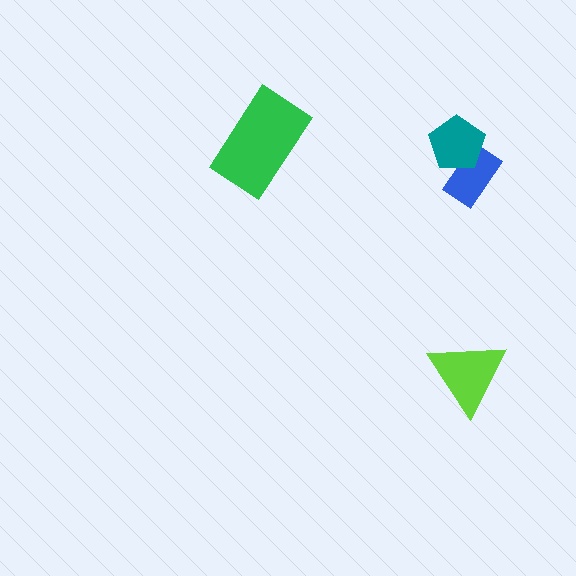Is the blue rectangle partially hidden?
Yes, it is partially covered by another shape.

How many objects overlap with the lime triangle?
0 objects overlap with the lime triangle.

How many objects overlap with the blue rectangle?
1 object overlaps with the blue rectangle.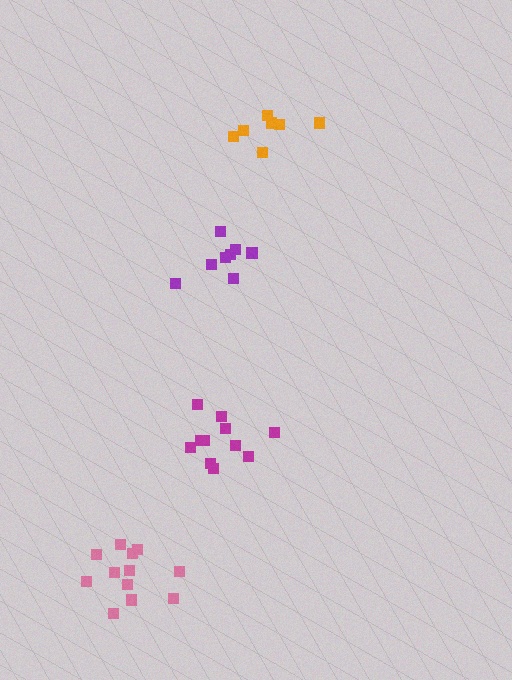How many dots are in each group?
Group 1: 11 dots, Group 2: 12 dots, Group 3: 7 dots, Group 4: 8 dots (38 total).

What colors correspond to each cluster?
The clusters are colored: magenta, pink, orange, purple.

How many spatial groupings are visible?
There are 4 spatial groupings.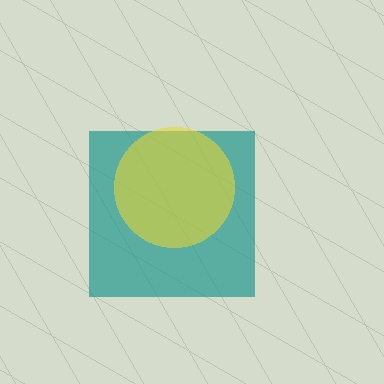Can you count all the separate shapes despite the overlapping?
Yes, there are 2 separate shapes.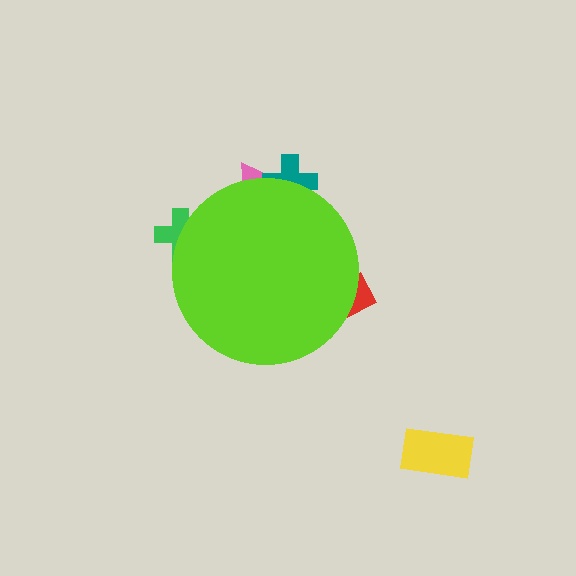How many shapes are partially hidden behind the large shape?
4 shapes are partially hidden.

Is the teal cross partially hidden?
Yes, the teal cross is partially hidden behind the lime circle.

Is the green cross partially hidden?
Yes, the green cross is partially hidden behind the lime circle.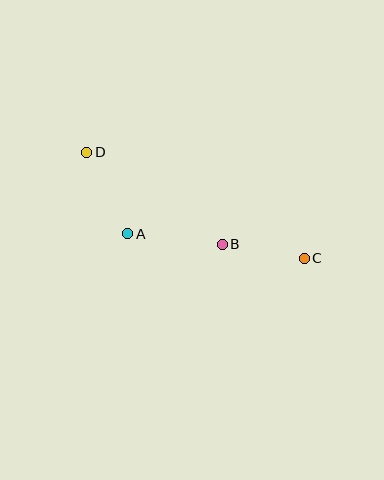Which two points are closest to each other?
Points B and C are closest to each other.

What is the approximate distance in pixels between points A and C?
The distance between A and C is approximately 178 pixels.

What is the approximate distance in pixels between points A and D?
The distance between A and D is approximately 92 pixels.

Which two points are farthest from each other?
Points C and D are farthest from each other.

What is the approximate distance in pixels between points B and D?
The distance between B and D is approximately 164 pixels.